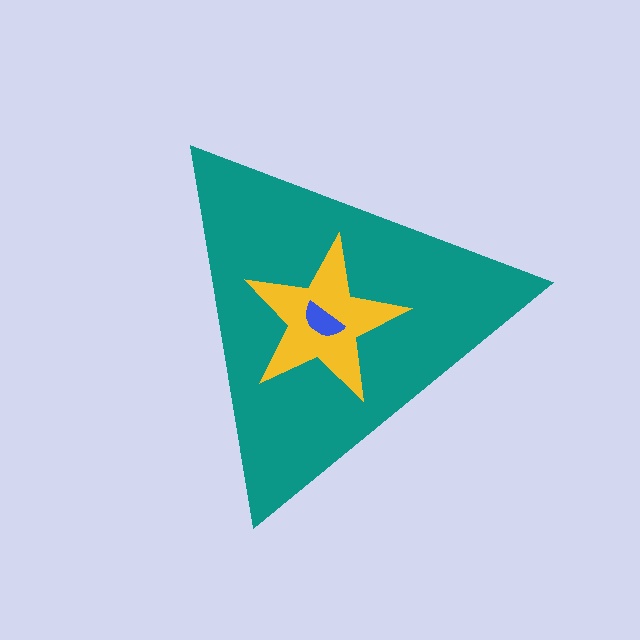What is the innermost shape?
The blue semicircle.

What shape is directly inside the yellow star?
The blue semicircle.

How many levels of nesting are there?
3.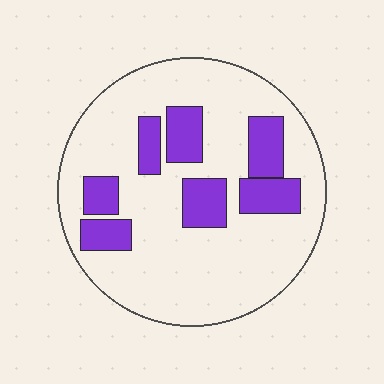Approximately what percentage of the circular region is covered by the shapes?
Approximately 25%.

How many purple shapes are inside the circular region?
7.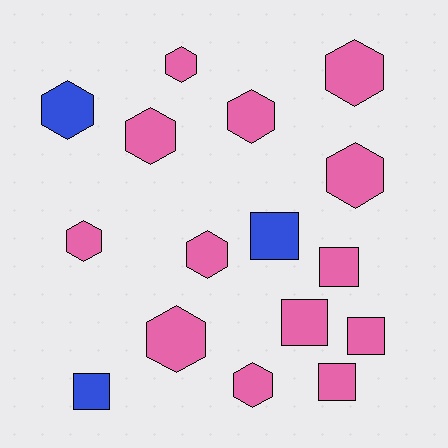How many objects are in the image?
There are 16 objects.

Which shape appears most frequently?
Hexagon, with 10 objects.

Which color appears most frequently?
Pink, with 13 objects.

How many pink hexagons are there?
There are 9 pink hexagons.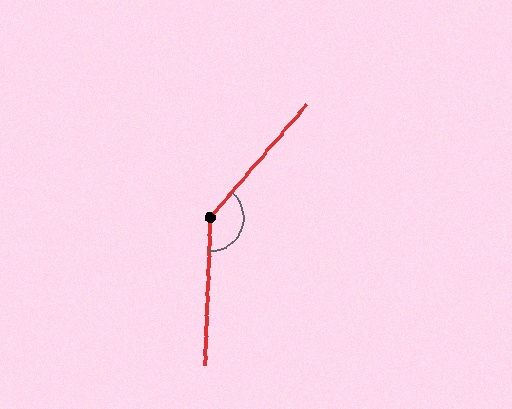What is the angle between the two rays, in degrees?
Approximately 142 degrees.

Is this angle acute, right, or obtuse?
It is obtuse.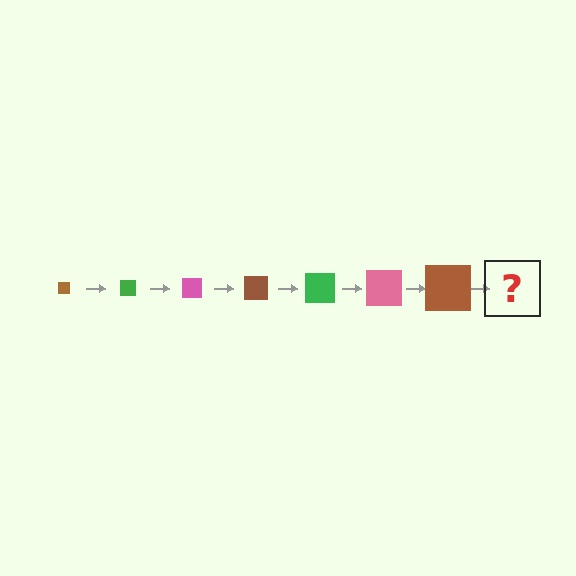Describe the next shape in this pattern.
It should be a green square, larger than the previous one.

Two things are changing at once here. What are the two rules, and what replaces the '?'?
The two rules are that the square grows larger each step and the color cycles through brown, green, and pink. The '?' should be a green square, larger than the previous one.